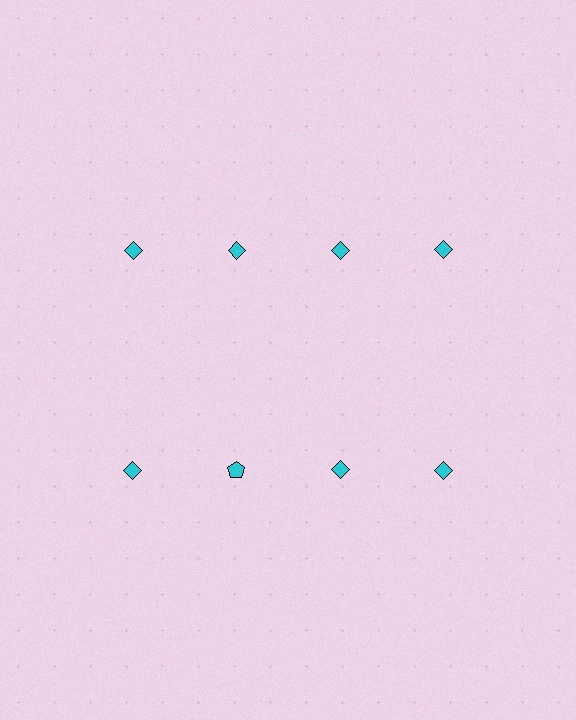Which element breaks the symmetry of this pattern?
The cyan pentagon in the second row, second from left column breaks the symmetry. All other shapes are cyan diamonds.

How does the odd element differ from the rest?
It has a different shape: pentagon instead of diamond.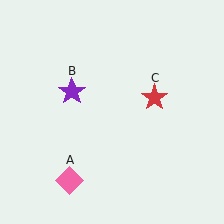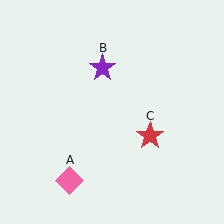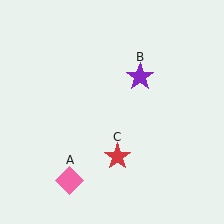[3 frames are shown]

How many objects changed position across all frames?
2 objects changed position: purple star (object B), red star (object C).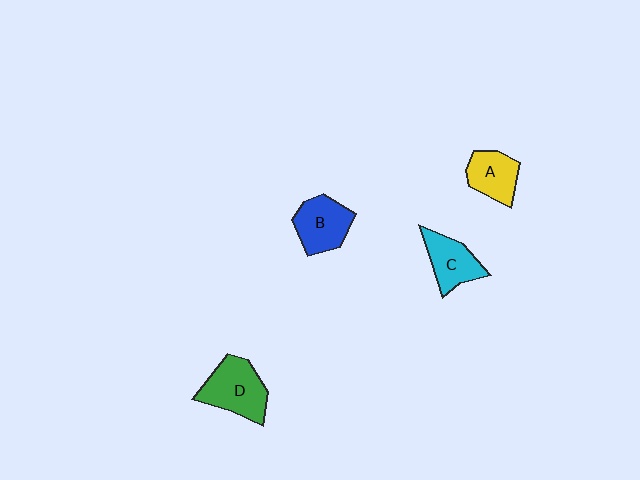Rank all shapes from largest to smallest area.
From largest to smallest: D (green), B (blue), C (cyan), A (yellow).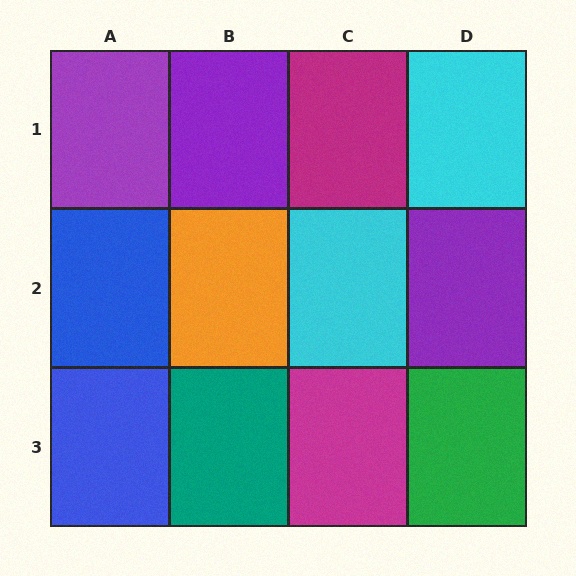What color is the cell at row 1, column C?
Magenta.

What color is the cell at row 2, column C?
Cyan.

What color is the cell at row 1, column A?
Purple.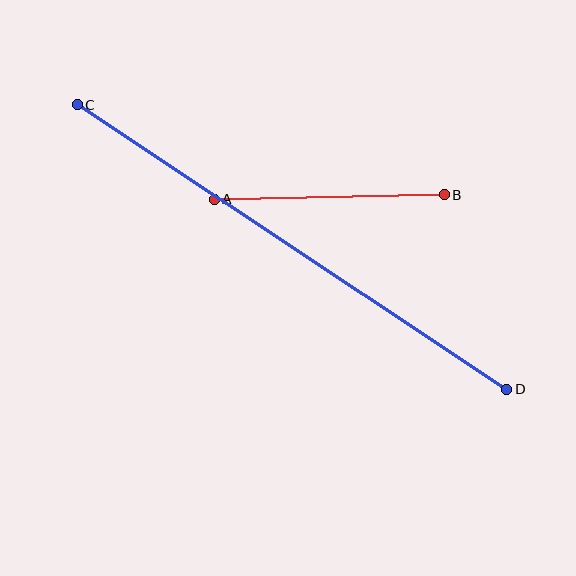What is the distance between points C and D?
The distance is approximately 515 pixels.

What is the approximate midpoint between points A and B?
The midpoint is at approximately (329, 197) pixels.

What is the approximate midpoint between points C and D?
The midpoint is at approximately (292, 247) pixels.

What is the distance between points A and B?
The distance is approximately 230 pixels.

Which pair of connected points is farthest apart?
Points C and D are farthest apart.